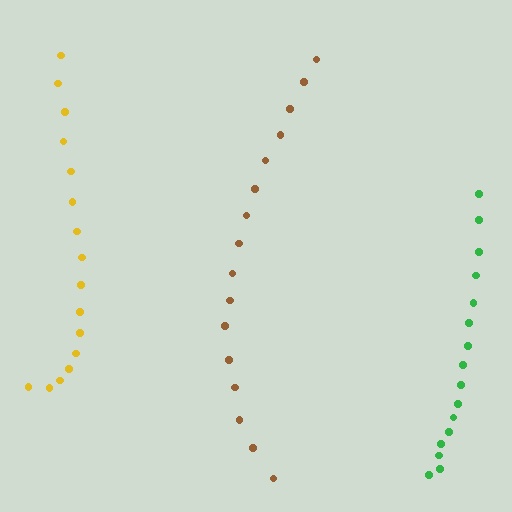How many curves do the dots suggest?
There are 3 distinct paths.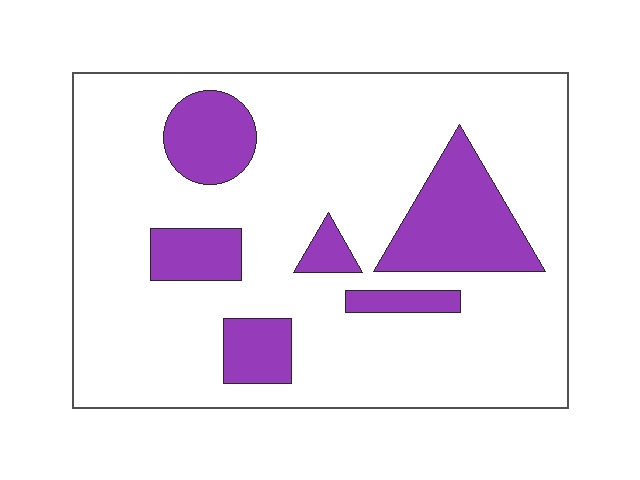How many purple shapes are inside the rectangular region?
6.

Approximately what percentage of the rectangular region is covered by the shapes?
Approximately 20%.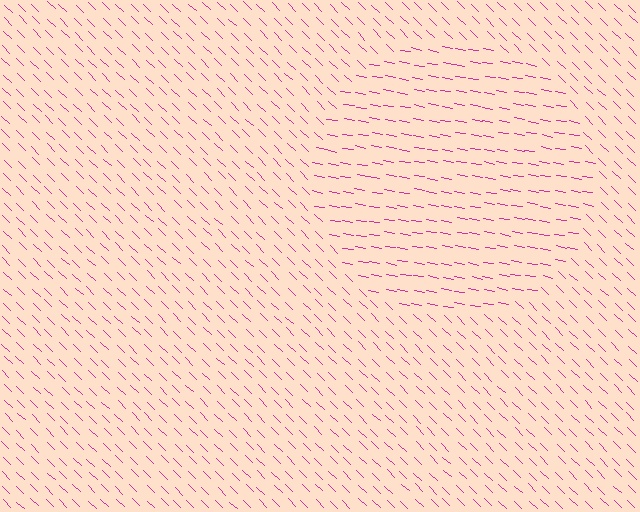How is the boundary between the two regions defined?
The boundary is defined purely by a change in line orientation (approximately 34 degrees difference). All lines are the same color and thickness.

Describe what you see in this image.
The image is filled with small magenta line segments. A circle region in the image has lines oriented differently from the surrounding lines, creating a visible texture boundary.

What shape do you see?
I see a circle.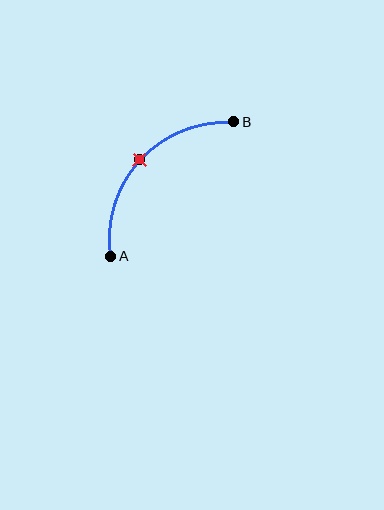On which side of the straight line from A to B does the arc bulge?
The arc bulges above and to the left of the straight line connecting A and B.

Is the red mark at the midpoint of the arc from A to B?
Yes. The red mark lies on the arc at equal arc-length from both A and B — it is the arc midpoint.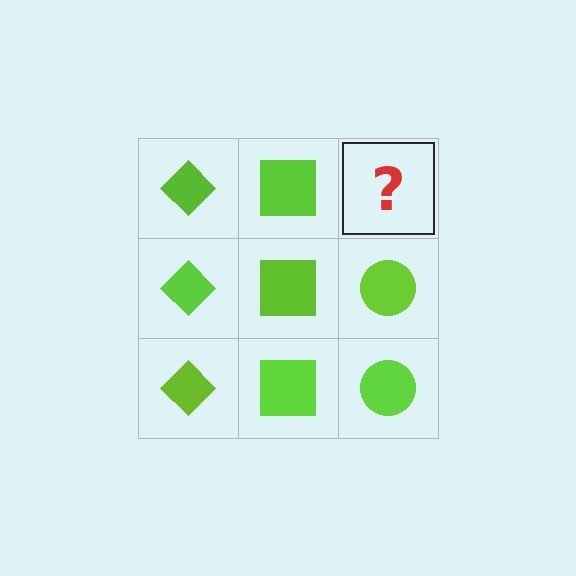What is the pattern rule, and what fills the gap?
The rule is that each column has a consistent shape. The gap should be filled with a lime circle.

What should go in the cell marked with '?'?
The missing cell should contain a lime circle.